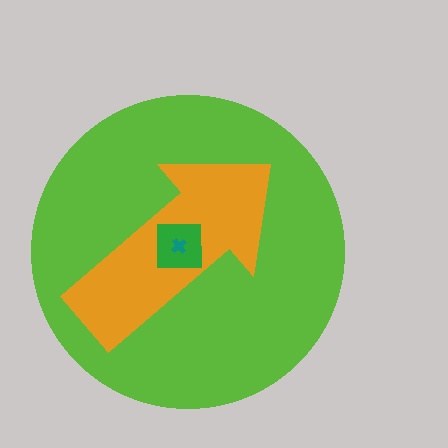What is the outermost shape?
The lime circle.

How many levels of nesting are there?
4.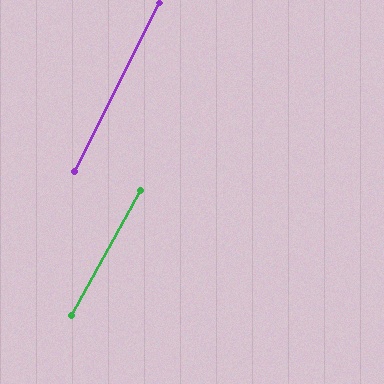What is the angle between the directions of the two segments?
Approximately 2 degrees.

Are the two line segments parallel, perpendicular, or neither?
Parallel — their directions differ by only 1.9°.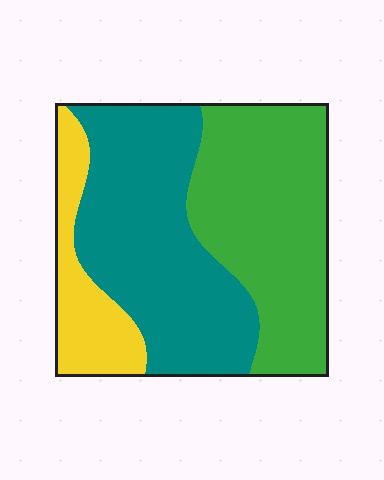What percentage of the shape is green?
Green covers 40% of the shape.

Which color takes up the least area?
Yellow, at roughly 15%.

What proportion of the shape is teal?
Teal takes up between a quarter and a half of the shape.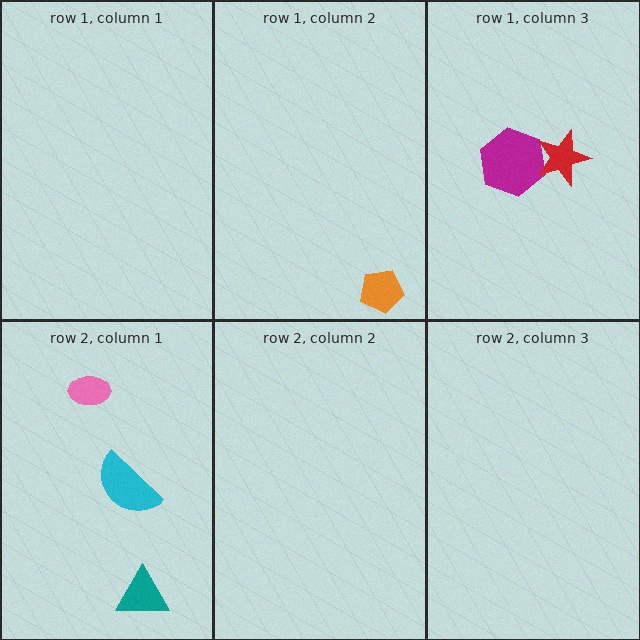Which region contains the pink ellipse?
The row 2, column 1 region.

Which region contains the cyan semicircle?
The row 2, column 1 region.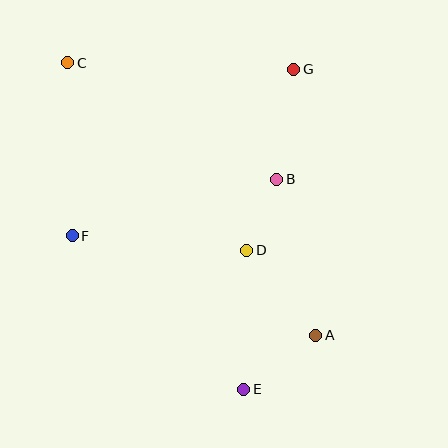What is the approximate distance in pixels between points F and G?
The distance between F and G is approximately 277 pixels.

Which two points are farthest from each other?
Points C and E are farthest from each other.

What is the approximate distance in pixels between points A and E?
The distance between A and E is approximately 90 pixels.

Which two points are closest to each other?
Points B and D are closest to each other.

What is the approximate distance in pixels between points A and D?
The distance between A and D is approximately 109 pixels.